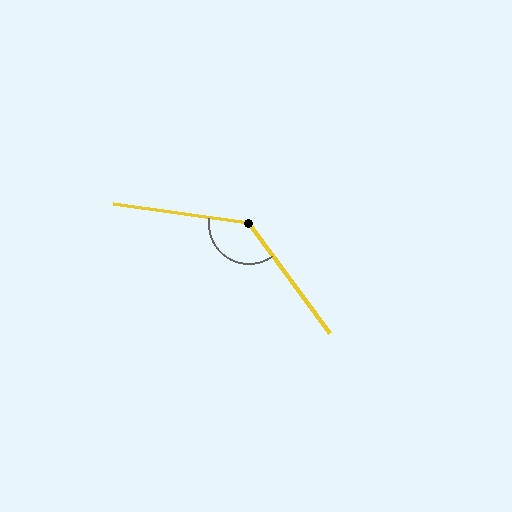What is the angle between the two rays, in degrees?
Approximately 134 degrees.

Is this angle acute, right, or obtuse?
It is obtuse.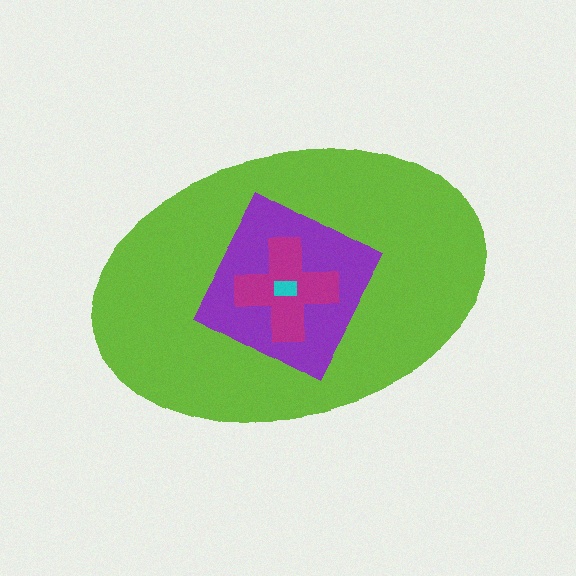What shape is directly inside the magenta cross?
The cyan rectangle.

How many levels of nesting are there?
4.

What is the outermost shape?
The lime ellipse.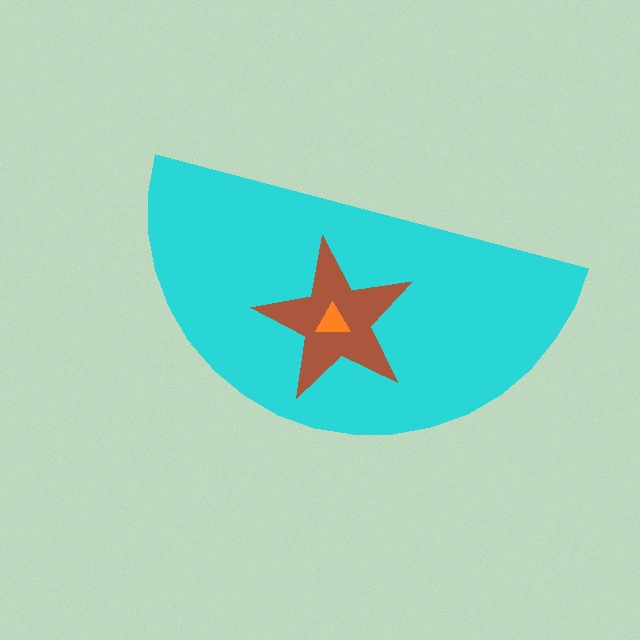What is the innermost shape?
The orange triangle.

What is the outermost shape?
The cyan semicircle.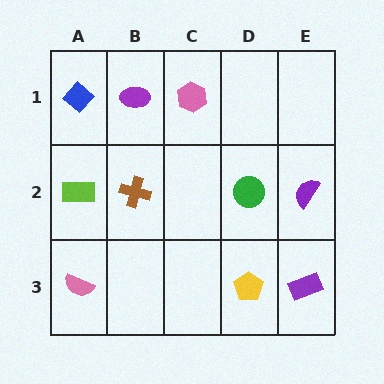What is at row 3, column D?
A yellow pentagon.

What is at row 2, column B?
A brown cross.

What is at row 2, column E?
A purple semicircle.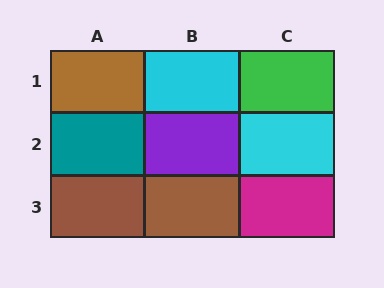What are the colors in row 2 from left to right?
Teal, purple, cyan.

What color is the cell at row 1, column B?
Cyan.